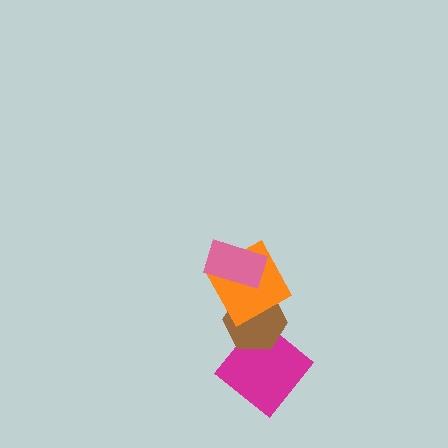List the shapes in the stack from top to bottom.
From top to bottom: the pink rectangle, the orange square, the brown hexagon, the magenta diamond.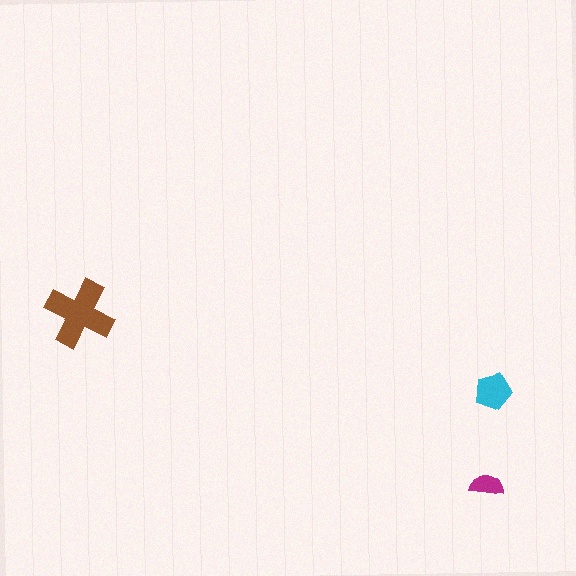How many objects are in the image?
There are 3 objects in the image.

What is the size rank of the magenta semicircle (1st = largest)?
3rd.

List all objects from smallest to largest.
The magenta semicircle, the cyan pentagon, the brown cross.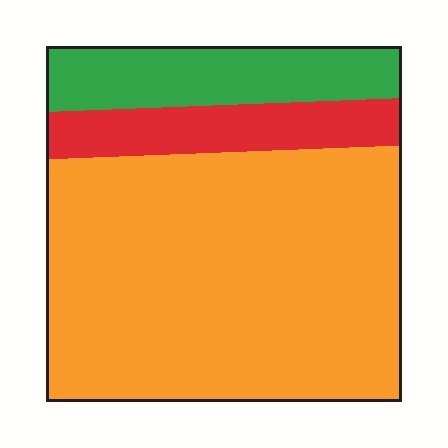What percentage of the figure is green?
Green covers roughly 15% of the figure.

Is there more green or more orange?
Orange.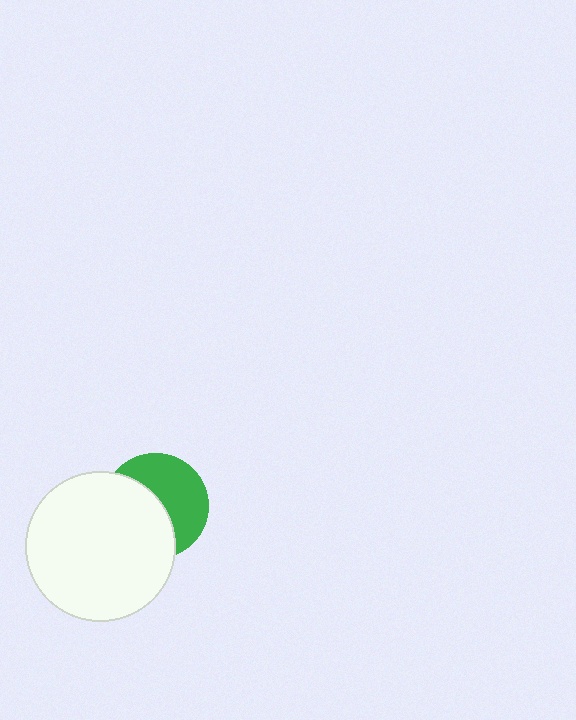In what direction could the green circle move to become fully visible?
The green circle could move toward the upper-right. That would shift it out from behind the white circle entirely.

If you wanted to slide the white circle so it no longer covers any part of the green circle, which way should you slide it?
Slide it toward the lower-left — that is the most direct way to separate the two shapes.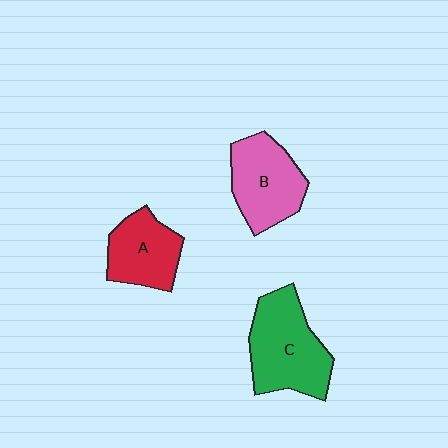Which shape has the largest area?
Shape C (green).